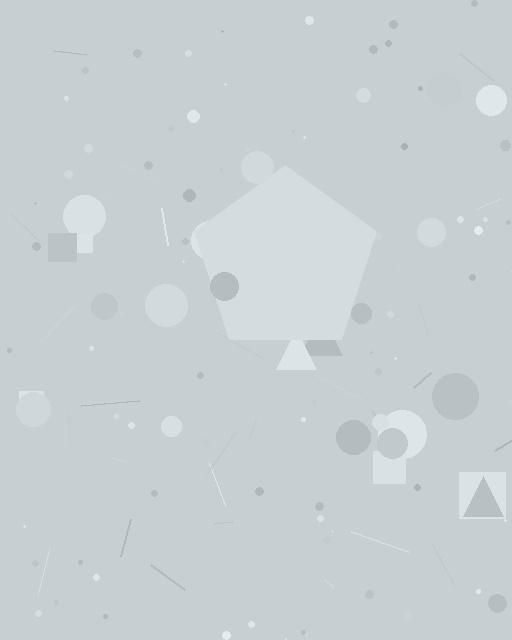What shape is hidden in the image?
A pentagon is hidden in the image.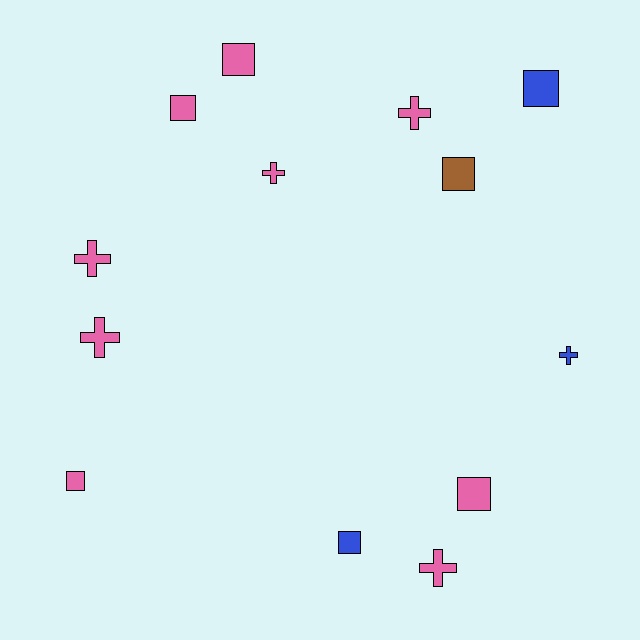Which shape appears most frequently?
Square, with 7 objects.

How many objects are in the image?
There are 13 objects.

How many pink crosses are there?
There are 5 pink crosses.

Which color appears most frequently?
Pink, with 9 objects.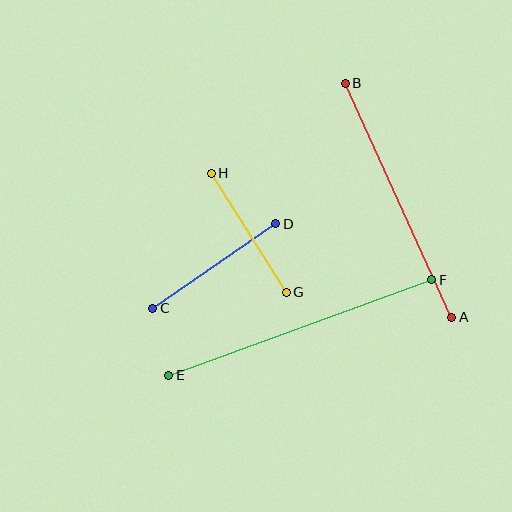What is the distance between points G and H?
The distance is approximately 141 pixels.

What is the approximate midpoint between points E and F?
The midpoint is at approximately (300, 328) pixels.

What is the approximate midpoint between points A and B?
The midpoint is at approximately (398, 200) pixels.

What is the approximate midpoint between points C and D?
The midpoint is at approximately (214, 266) pixels.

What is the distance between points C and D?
The distance is approximately 149 pixels.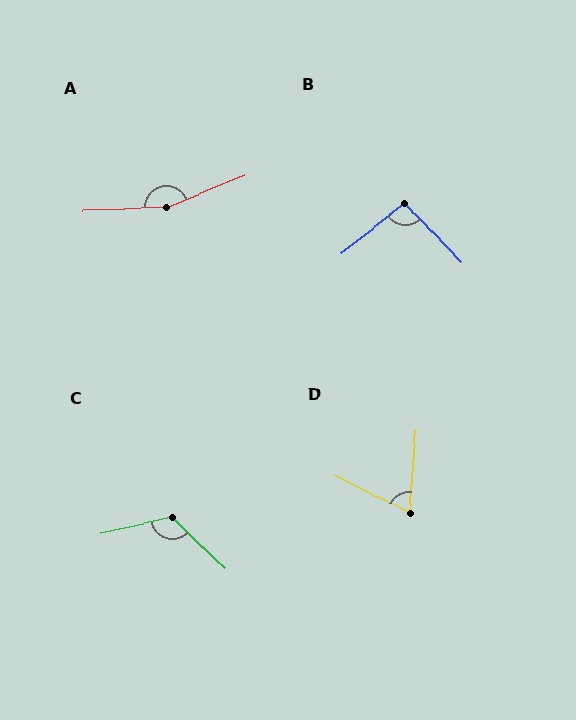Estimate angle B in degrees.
Approximately 96 degrees.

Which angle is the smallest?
D, at approximately 68 degrees.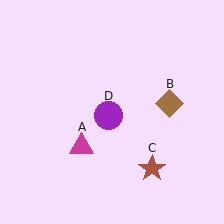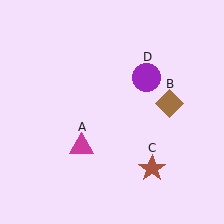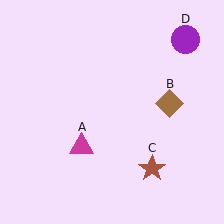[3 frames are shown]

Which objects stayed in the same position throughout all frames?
Magenta triangle (object A) and brown diamond (object B) and brown star (object C) remained stationary.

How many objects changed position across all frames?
1 object changed position: purple circle (object D).